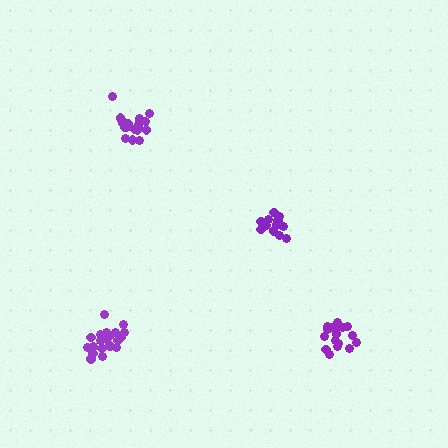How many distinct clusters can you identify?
There are 4 distinct clusters.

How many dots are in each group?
Group 1: 17 dots, Group 2: 19 dots, Group 3: 21 dots, Group 4: 16 dots (73 total).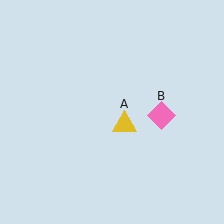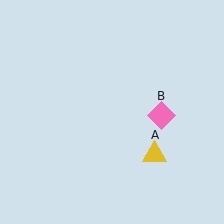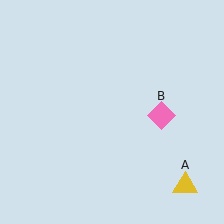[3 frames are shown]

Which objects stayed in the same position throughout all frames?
Pink diamond (object B) remained stationary.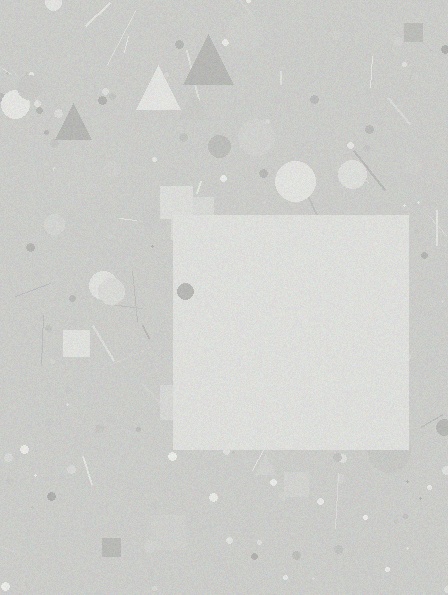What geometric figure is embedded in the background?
A square is embedded in the background.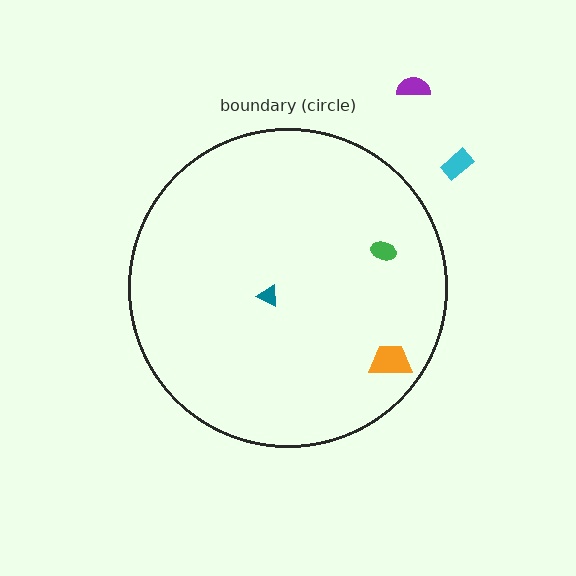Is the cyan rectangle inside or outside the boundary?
Outside.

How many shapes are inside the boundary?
3 inside, 2 outside.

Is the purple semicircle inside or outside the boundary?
Outside.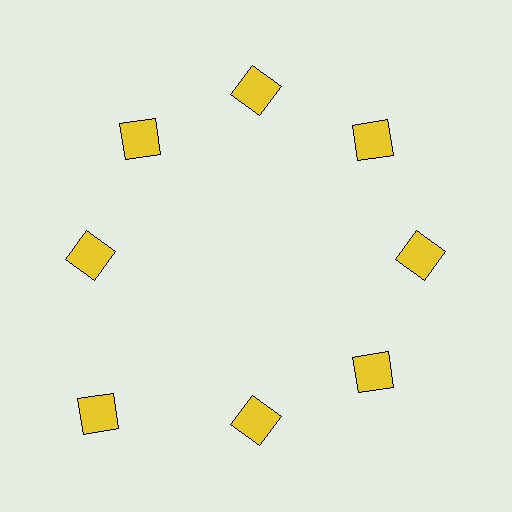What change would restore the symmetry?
The symmetry would be restored by moving it inward, back onto the ring so that all 8 squares sit at equal angles and equal distance from the center.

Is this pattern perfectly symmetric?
No. The 8 yellow squares are arranged in a ring, but one element near the 8 o'clock position is pushed outward from the center, breaking the 8-fold rotational symmetry.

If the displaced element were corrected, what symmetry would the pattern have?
It would have 8-fold rotational symmetry — the pattern would map onto itself every 45 degrees.